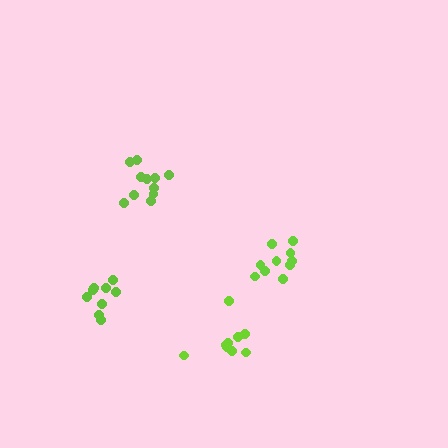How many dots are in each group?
Group 1: 9 dots, Group 2: 9 dots, Group 3: 11 dots, Group 4: 10 dots (39 total).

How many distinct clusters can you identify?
There are 4 distinct clusters.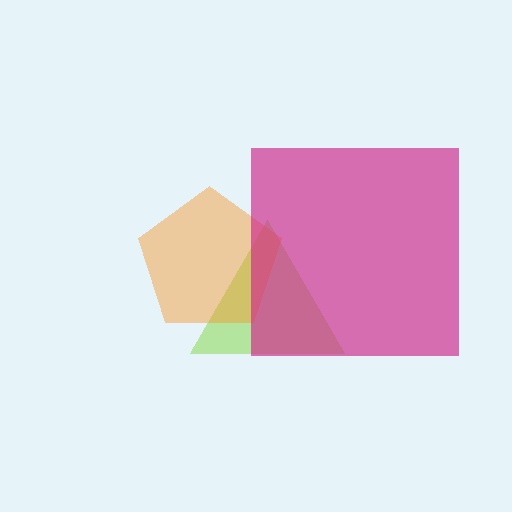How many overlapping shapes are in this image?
There are 3 overlapping shapes in the image.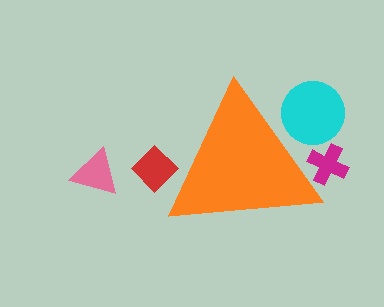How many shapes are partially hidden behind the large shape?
3 shapes are partially hidden.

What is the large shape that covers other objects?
An orange triangle.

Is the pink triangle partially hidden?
No, the pink triangle is fully visible.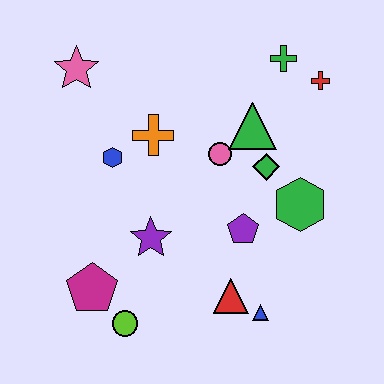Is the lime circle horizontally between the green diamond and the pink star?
Yes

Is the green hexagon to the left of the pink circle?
No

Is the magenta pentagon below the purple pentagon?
Yes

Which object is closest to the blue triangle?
The red triangle is closest to the blue triangle.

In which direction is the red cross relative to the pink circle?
The red cross is to the right of the pink circle.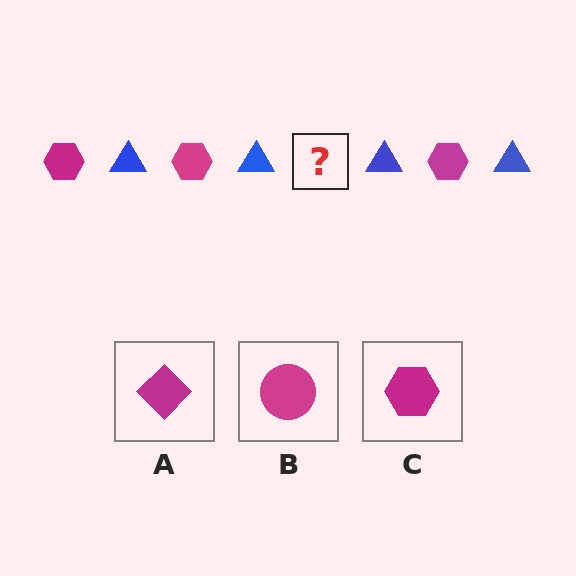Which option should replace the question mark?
Option C.